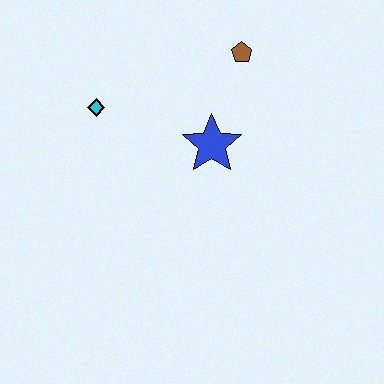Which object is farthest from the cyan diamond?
The brown pentagon is farthest from the cyan diamond.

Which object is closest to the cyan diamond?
The blue star is closest to the cyan diamond.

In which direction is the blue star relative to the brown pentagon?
The blue star is below the brown pentagon.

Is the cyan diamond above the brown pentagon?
No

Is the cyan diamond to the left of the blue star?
Yes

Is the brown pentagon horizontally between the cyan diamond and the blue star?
No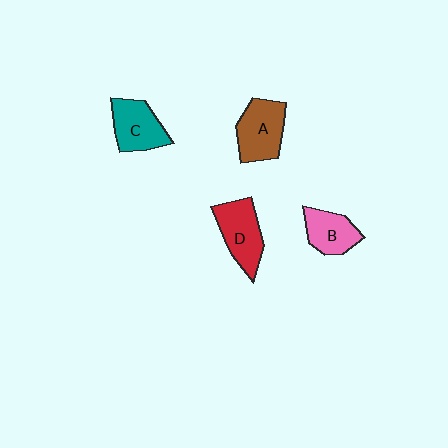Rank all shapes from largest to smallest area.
From largest to smallest: A (brown), D (red), C (teal), B (pink).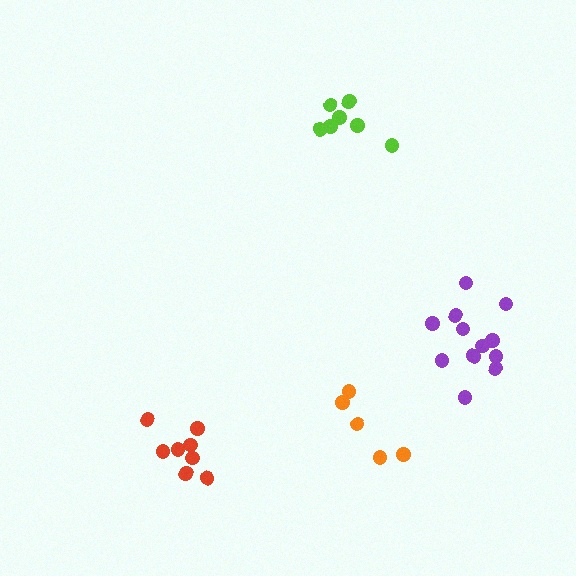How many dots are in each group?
Group 1: 7 dots, Group 2: 6 dots, Group 3: 12 dots, Group 4: 8 dots (33 total).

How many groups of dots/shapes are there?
There are 4 groups.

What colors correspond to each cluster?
The clusters are colored: lime, orange, purple, red.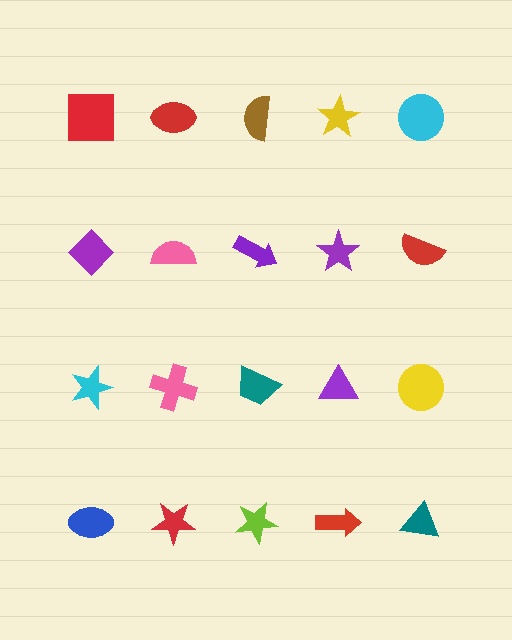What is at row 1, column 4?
A yellow star.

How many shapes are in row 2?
5 shapes.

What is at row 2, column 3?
A purple arrow.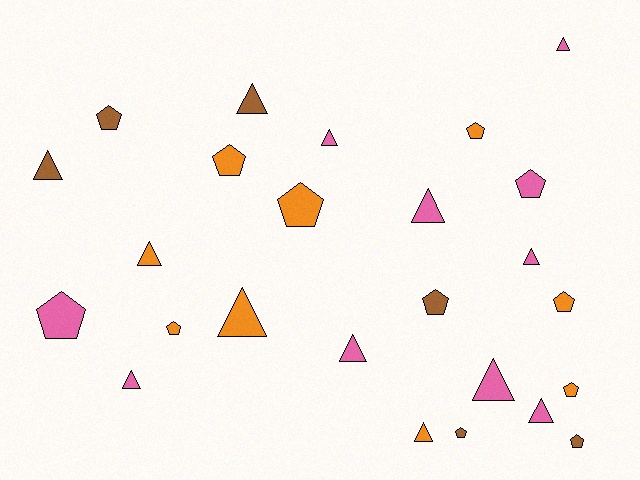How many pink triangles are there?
There are 8 pink triangles.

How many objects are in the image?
There are 25 objects.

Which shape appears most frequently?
Triangle, with 13 objects.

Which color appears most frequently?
Pink, with 10 objects.